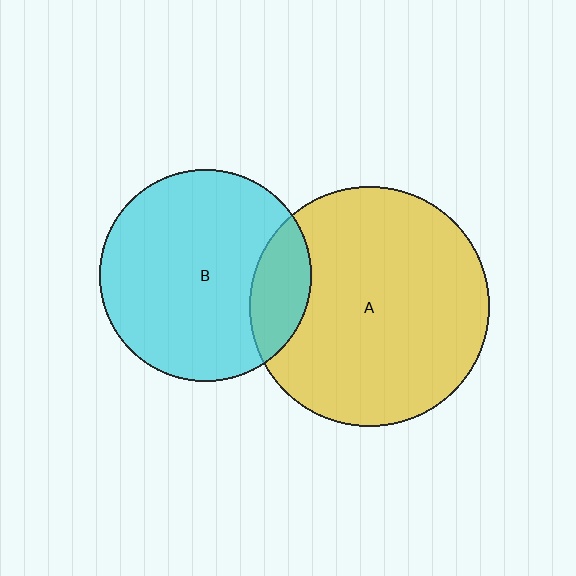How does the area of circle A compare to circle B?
Approximately 1.3 times.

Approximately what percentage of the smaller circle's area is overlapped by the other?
Approximately 20%.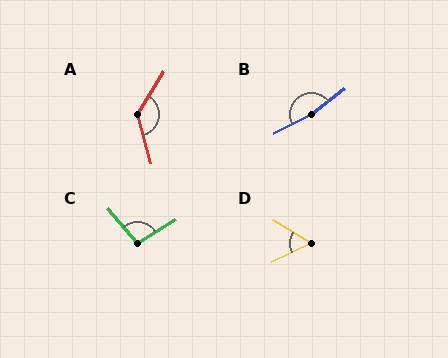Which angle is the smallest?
D, at approximately 58 degrees.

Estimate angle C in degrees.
Approximately 98 degrees.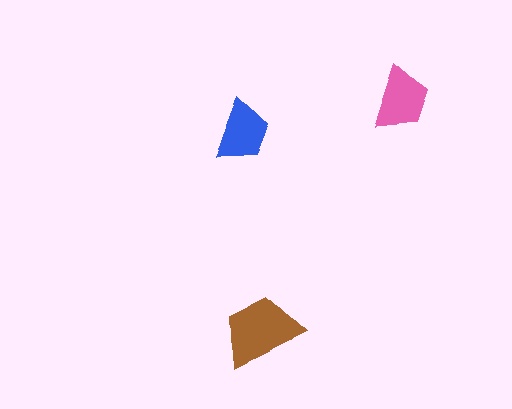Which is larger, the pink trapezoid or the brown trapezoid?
The brown one.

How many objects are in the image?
There are 3 objects in the image.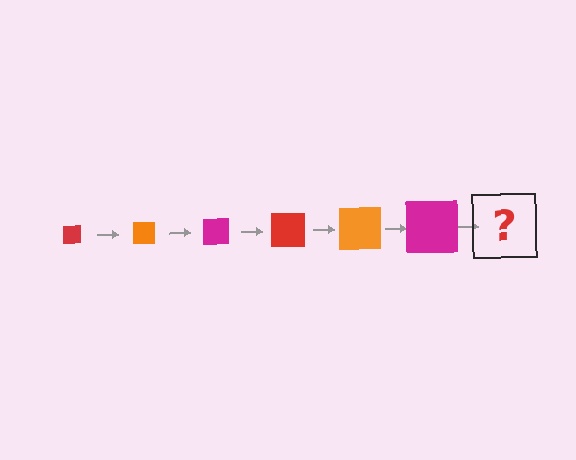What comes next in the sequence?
The next element should be a red square, larger than the previous one.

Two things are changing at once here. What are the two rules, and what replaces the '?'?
The two rules are that the square grows larger each step and the color cycles through red, orange, and magenta. The '?' should be a red square, larger than the previous one.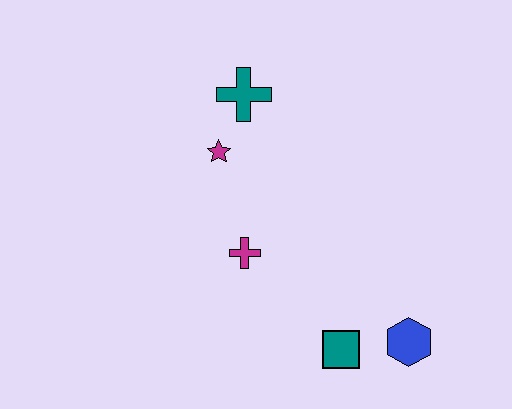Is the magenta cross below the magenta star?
Yes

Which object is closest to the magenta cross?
The magenta star is closest to the magenta cross.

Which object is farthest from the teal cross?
The blue hexagon is farthest from the teal cross.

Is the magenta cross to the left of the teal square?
Yes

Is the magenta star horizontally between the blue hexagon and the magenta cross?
No